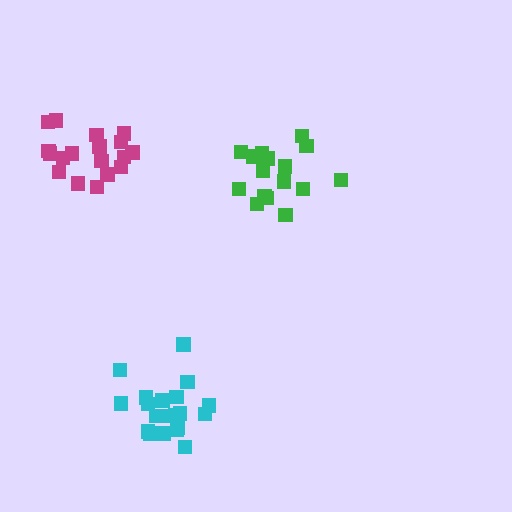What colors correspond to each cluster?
The clusters are colored: magenta, green, cyan.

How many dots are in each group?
Group 1: 18 dots, Group 2: 17 dots, Group 3: 20 dots (55 total).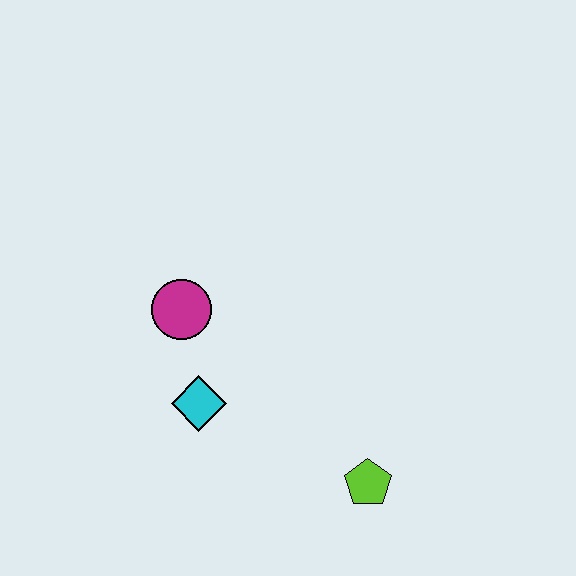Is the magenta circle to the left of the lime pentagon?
Yes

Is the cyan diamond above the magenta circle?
No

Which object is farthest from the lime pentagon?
The magenta circle is farthest from the lime pentagon.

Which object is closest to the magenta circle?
The cyan diamond is closest to the magenta circle.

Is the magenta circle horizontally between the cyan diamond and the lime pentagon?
No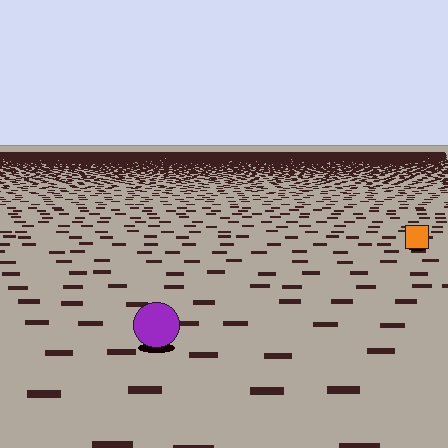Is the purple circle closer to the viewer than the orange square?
Yes. The purple circle is closer — you can tell from the texture gradient: the ground texture is coarser near it.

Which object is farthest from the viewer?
The orange square is farthest from the viewer. It appears smaller and the ground texture around it is denser.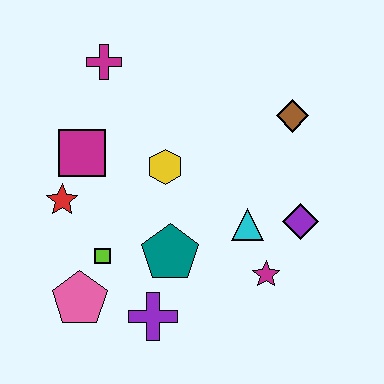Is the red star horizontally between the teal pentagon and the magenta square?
No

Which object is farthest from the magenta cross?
The magenta star is farthest from the magenta cross.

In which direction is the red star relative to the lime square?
The red star is above the lime square.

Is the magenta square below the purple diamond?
No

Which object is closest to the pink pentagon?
The lime square is closest to the pink pentagon.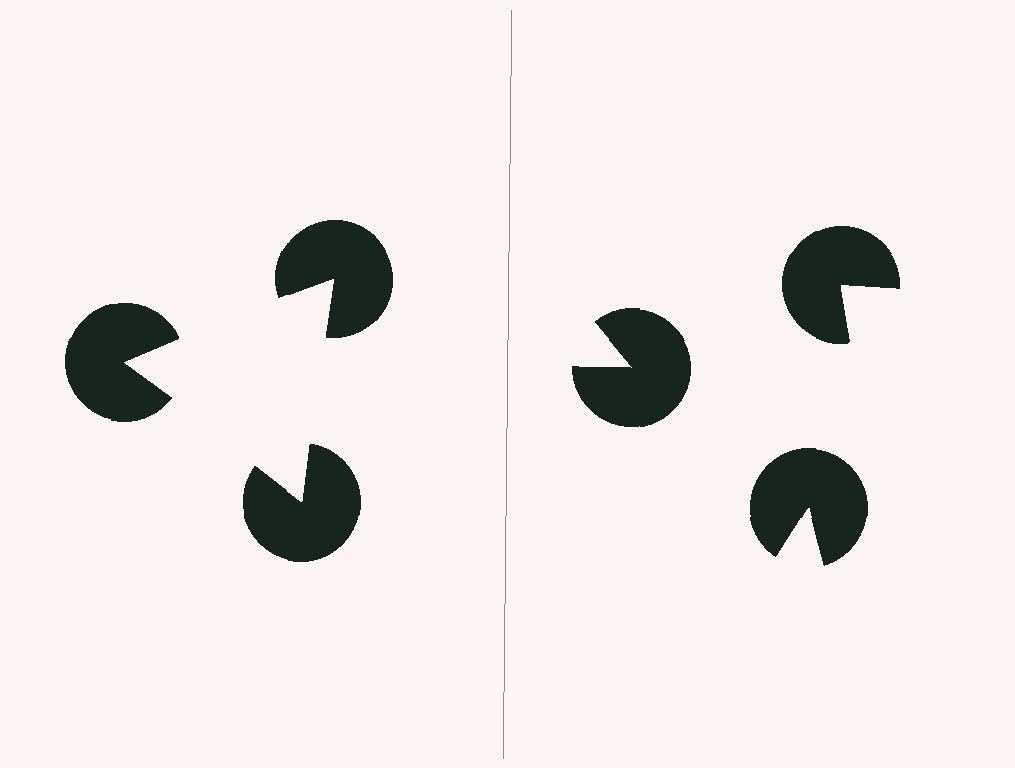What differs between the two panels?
The pac-man discs are positioned identically on both sides; only the wedge orientations differ. On the left they align to a triangle; on the right they are misaligned.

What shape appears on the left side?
An illusory triangle.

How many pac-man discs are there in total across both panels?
6 — 3 on each side.